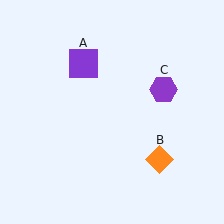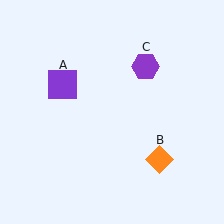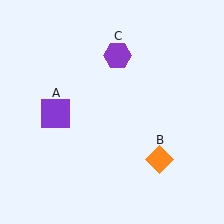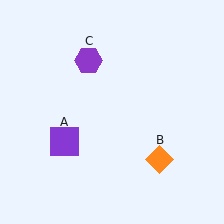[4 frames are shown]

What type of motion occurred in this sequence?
The purple square (object A), purple hexagon (object C) rotated counterclockwise around the center of the scene.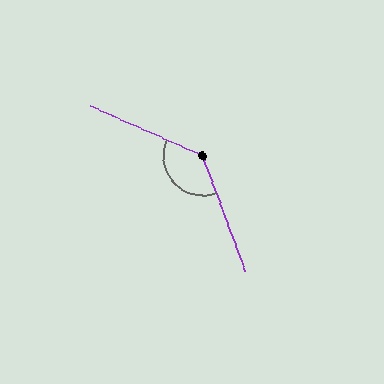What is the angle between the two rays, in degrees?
Approximately 134 degrees.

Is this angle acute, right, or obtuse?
It is obtuse.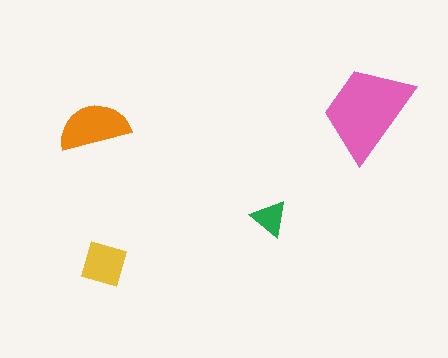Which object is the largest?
The pink trapezoid.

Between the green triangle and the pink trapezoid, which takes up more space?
The pink trapezoid.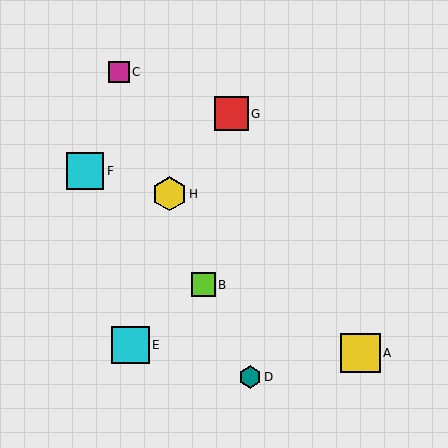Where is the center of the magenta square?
The center of the magenta square is at (119, 72).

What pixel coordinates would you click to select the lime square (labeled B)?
Click at (203, 285) to select the lime square B.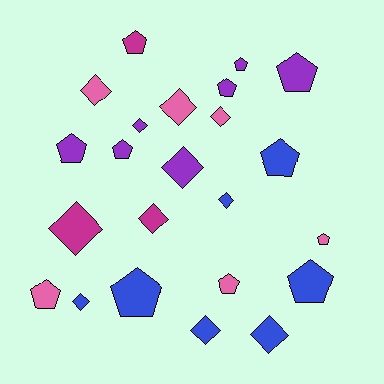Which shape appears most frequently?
Pentagon, with 12 objects.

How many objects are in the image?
There are 23 objects.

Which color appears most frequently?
Purple, with 7 objects.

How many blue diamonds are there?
There are 4 blue diamonds.